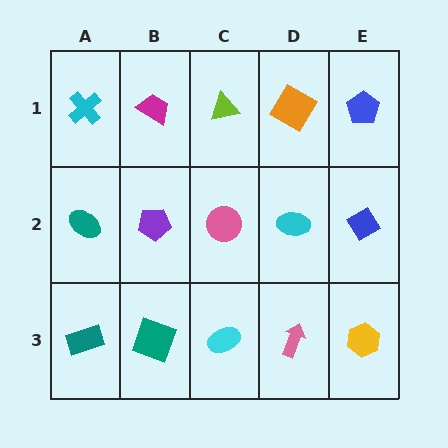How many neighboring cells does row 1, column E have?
2.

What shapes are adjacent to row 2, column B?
A magenta trapezoid (row 1, column B), a teal square (row 3, column B), a teal ellipse (row 2, column A), a pink circle (row 2, column C).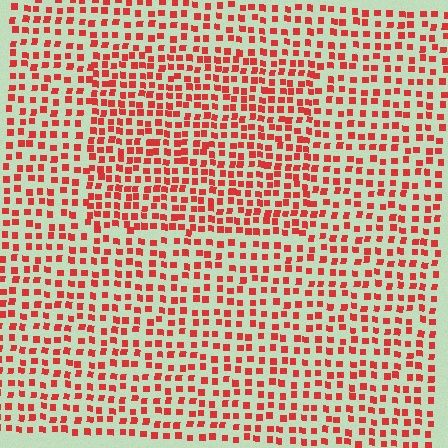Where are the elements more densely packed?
The elements are more densely packed inside the rectangle boundary.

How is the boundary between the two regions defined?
The boundary is defined by a change in element density (approximately 1.5x ratio). All elements are the same color, size, and shape.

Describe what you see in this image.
The image contains small red elements arranged at two different densities. A rectangle-shaped region is visible where the elements are more densely packed than the surrounding area.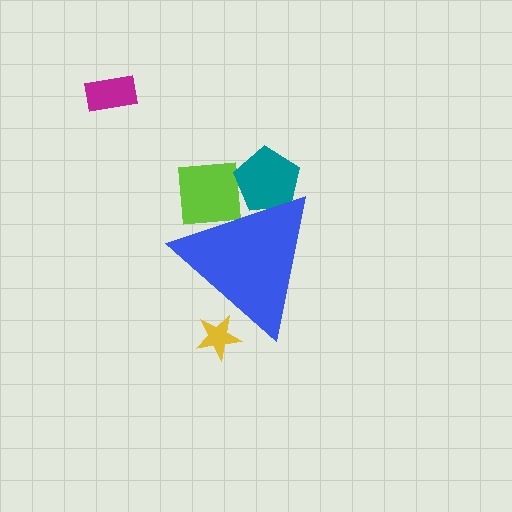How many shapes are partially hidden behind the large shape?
3 shapes are partially hidden.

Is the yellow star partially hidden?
Yes, the yellow star is partially hidden behind the blue triangle.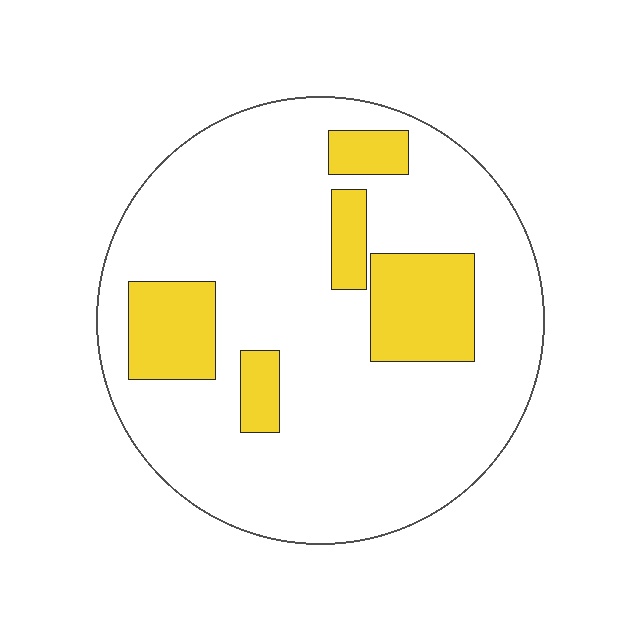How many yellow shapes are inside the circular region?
5.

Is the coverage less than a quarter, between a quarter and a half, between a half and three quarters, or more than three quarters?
Less than a quarter.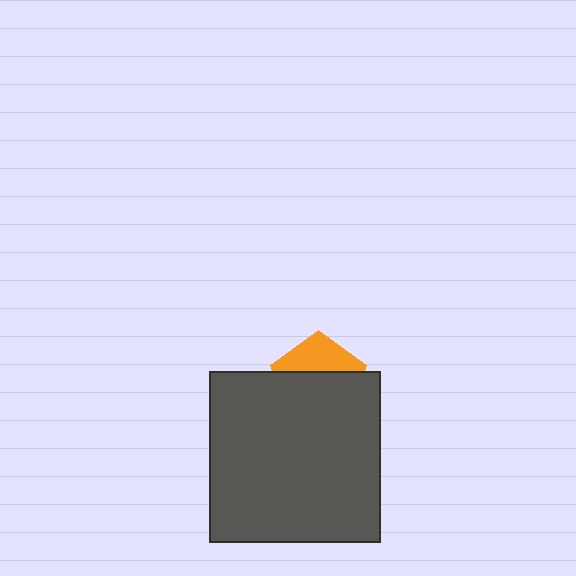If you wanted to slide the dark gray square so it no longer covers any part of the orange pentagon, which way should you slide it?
Slide it down — that is the most direct way to separate the two shapes.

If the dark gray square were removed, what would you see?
You would see the complete orange pentagon.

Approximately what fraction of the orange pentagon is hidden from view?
Roughly 64% of the orange pentagon is hidden behind the dark gray square.